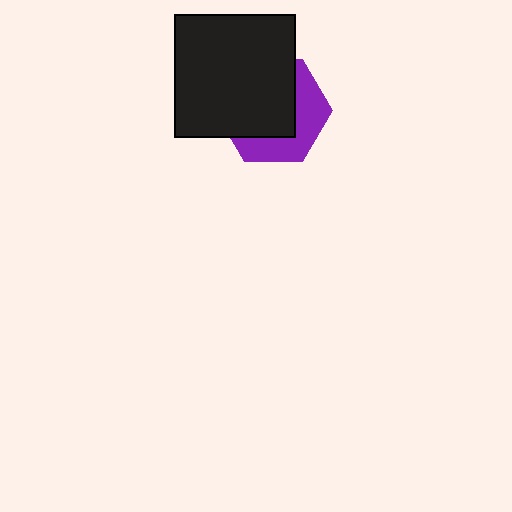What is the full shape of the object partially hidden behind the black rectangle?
The partially hidden object is a purple hexagon.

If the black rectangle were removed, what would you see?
You would see the complete purple hexagon.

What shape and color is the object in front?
The object in front is a black rectangle.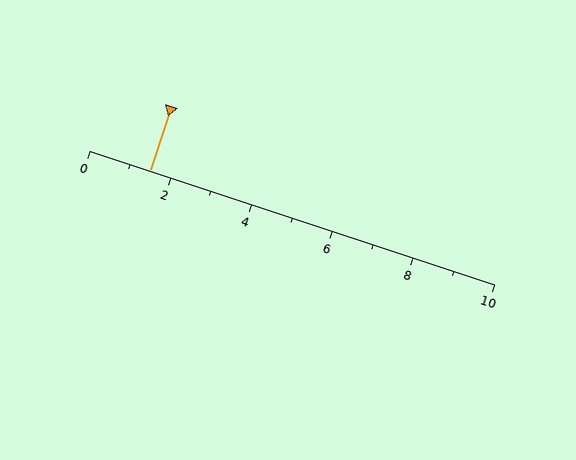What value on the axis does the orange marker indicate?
The marker indicates approximately 1.5.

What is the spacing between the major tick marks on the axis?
The major ticks are spaced 2 apart.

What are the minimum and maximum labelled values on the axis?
The axis runs from 0 to 10.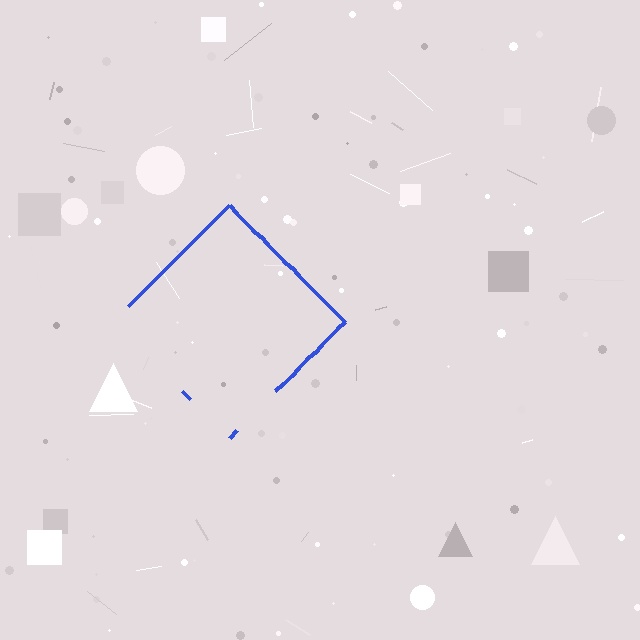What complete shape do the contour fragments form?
The contour fragments form a diamond.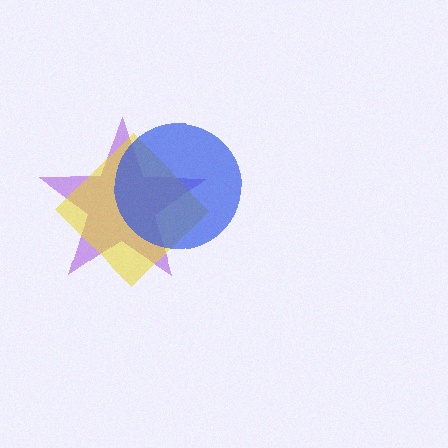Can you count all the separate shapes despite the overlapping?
Yes, there are 3 separate shapes.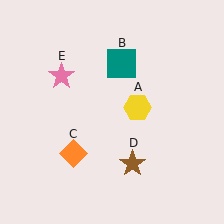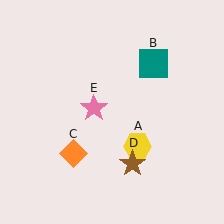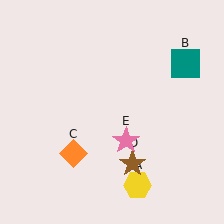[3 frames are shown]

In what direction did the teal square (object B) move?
The teal square (object B) moved right.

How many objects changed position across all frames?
3 objects changed position: yellow hexagon (object A), teal square (object B), pink star (object E).